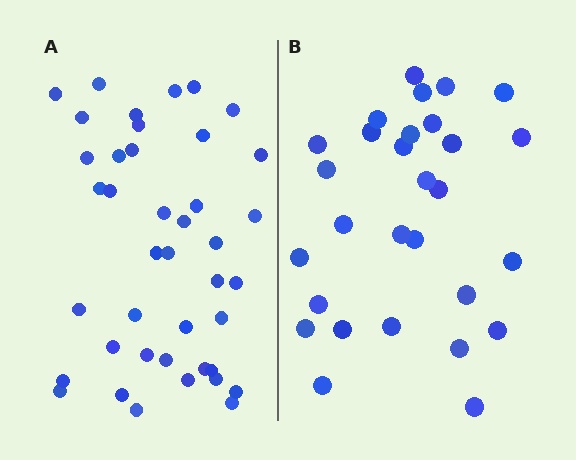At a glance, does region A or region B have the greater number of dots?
Region A (the left region) has more dots.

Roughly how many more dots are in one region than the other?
Region A has roughly 12 or so more dots than region B.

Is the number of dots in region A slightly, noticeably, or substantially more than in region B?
Region A has noticeably more, but not dramatically so. The ratio is roughly 1.4 to 1.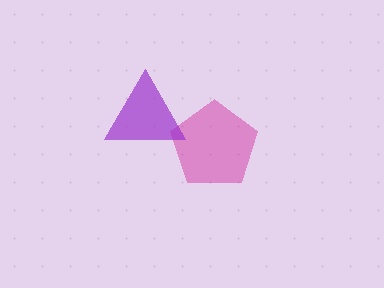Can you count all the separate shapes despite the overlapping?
Yes, there are 2 separate shapes.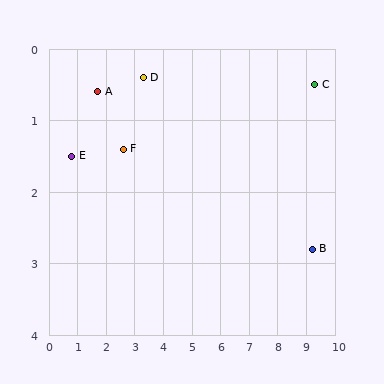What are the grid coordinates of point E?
Point E is at approximately (0.8, 1.5).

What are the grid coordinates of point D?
Point D is at approximately (3.3, 0.4).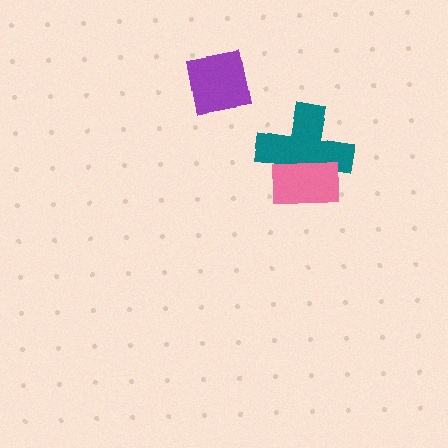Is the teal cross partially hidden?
Yes, it is partially covered by another shape.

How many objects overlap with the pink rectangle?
1 object overlaps with the pink rectangle.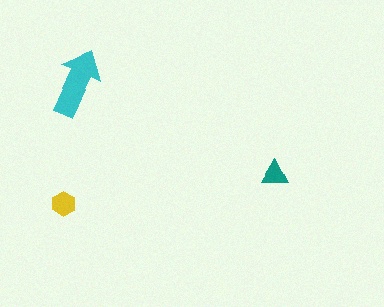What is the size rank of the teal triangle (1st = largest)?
3rd.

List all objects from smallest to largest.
The teal triangle, the yellow hexagon, the cyan arrow.